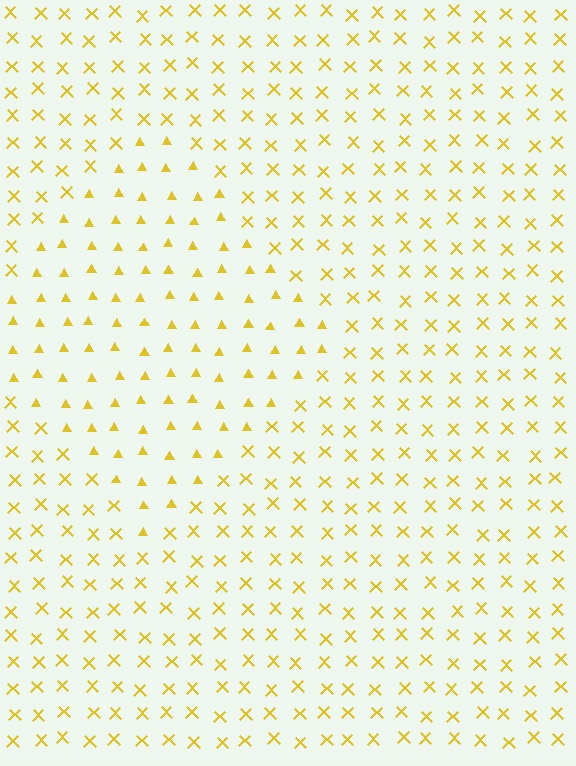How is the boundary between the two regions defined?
The boundary is defined by a change in element shape: triangles inside vs. X marks outside. All elements share the same color and spacing.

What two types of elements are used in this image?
The image uses triangles inside the diamond region and X marks outside it.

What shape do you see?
I see a diamond.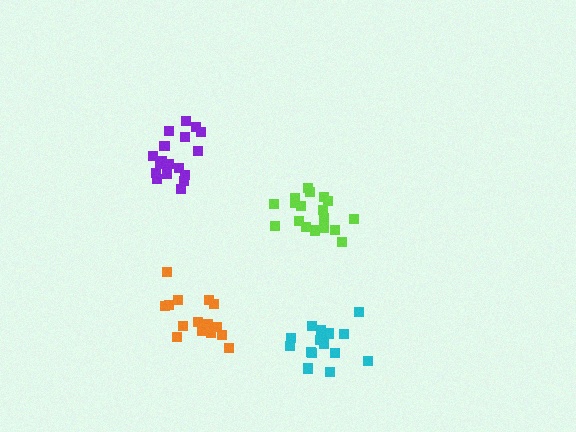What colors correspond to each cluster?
The clusters are colored: lime, purple, orange, cyan.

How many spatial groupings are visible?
There are 4 spatial groupings.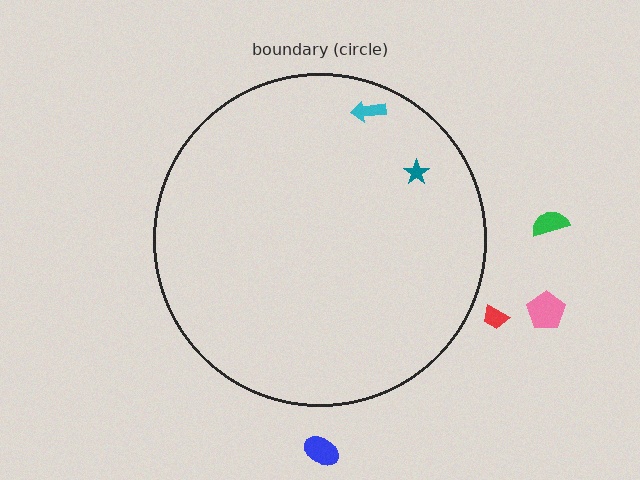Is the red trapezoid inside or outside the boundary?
Outside.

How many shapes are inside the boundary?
2 inside, 4 outside.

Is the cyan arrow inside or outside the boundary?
Inside.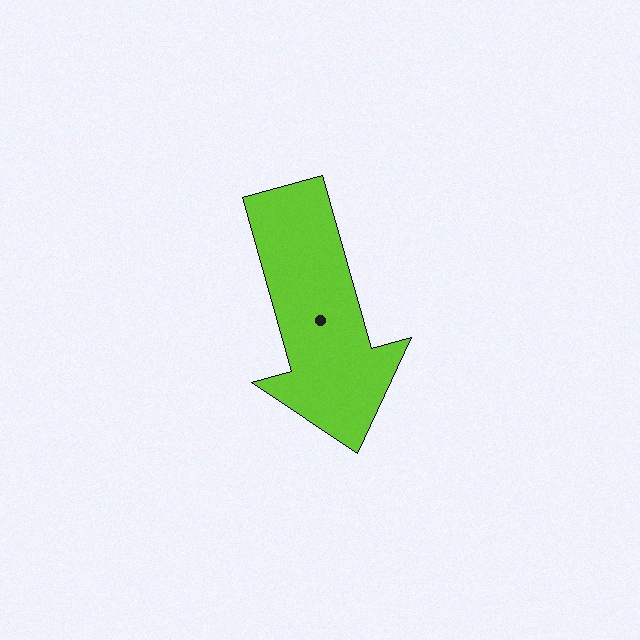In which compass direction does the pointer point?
South.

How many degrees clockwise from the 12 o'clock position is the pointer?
Approximately 164 degrees.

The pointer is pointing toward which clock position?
Roughly 5 o'clock.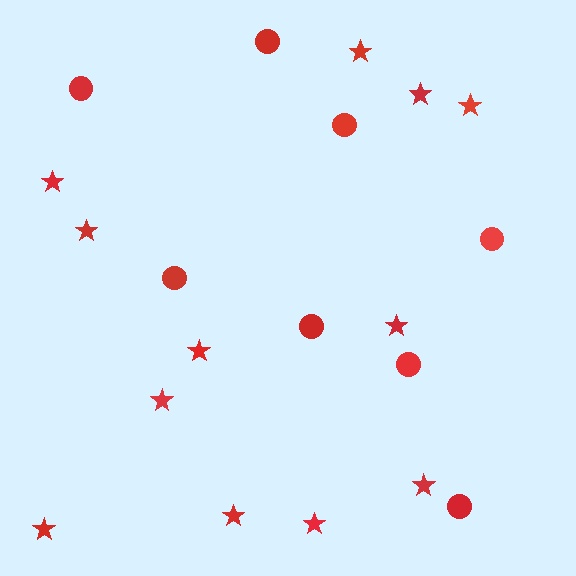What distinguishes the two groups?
There are 2 groups: one group of stars (12) and one group of circles (8).